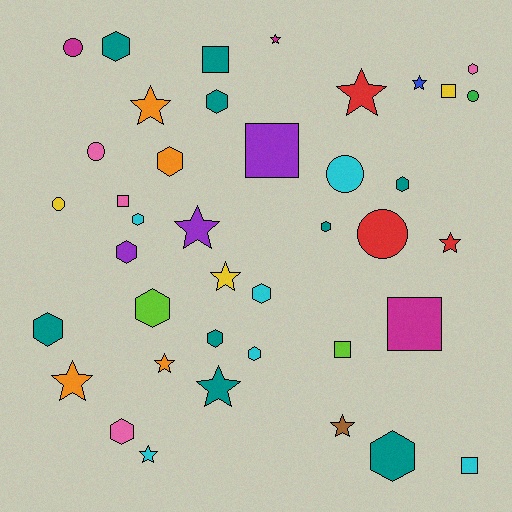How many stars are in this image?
There are 12 stars.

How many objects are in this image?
There are 40 objects.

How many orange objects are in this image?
There are 4 orange objects.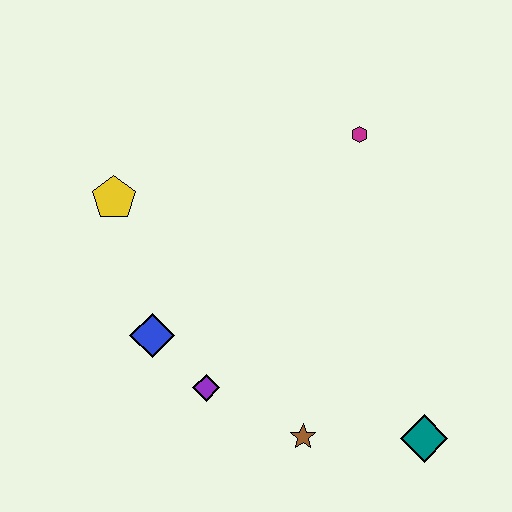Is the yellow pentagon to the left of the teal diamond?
Yes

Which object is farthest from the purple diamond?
The magenta hexagon is farthest from the purple diamond.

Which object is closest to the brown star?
The purple diamond is closest to the brown star.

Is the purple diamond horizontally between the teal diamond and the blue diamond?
Yes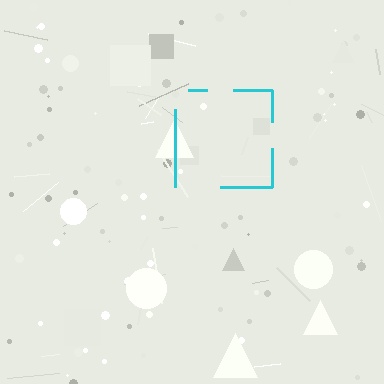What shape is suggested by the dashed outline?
The dashed outline suggests a square.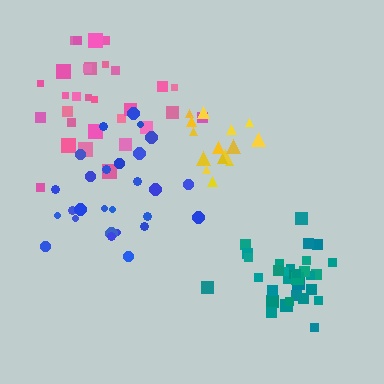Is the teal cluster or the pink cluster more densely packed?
Teal.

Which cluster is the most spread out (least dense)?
Pink.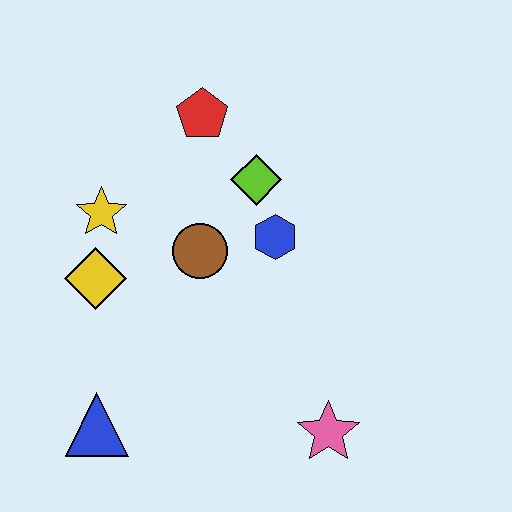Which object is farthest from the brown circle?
The pink star is farthest from the brown circle.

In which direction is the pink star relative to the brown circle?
The pink star is below the brown circle.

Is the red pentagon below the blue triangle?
No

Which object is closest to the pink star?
The blue hexagon is closest to the pink star.